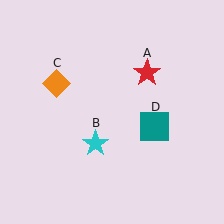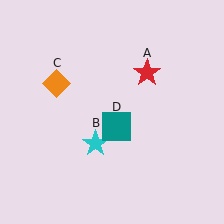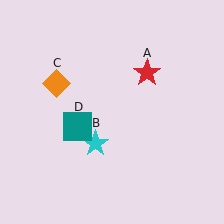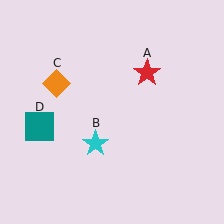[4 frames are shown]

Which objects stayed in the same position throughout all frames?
Red star (object A) and cyan star (object B) and orange diamond (object C) remained stationary.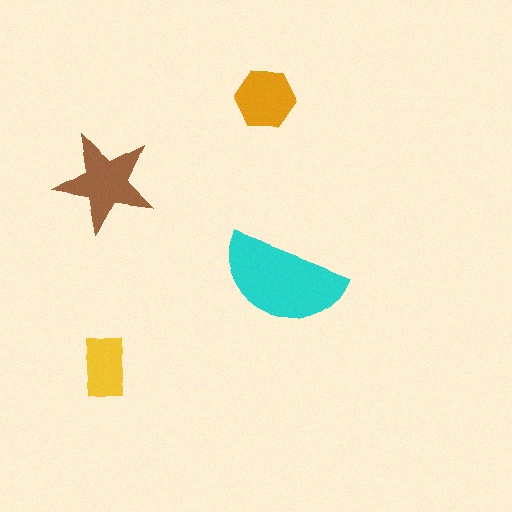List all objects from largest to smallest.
The cyan semicircle, the brown star, the orange hexagon, the yellow rectangle.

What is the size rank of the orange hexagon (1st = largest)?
3rd.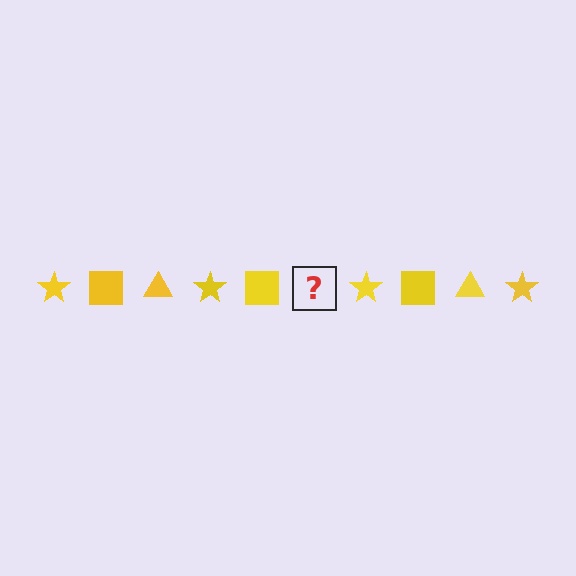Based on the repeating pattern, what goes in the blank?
The blank should be a yellow triangle.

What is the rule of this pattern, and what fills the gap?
The rule is that the pattern cycles through star, square, triangle shapes in yellow. The gap should be filled with a yellow triangle.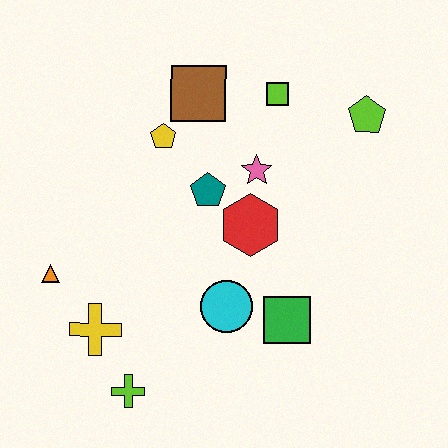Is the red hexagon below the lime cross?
No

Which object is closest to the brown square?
The yellow pentagon is closest to the brown square.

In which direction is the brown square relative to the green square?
The brown square is above the green square.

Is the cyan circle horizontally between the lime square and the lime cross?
Yes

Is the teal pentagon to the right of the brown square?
Yes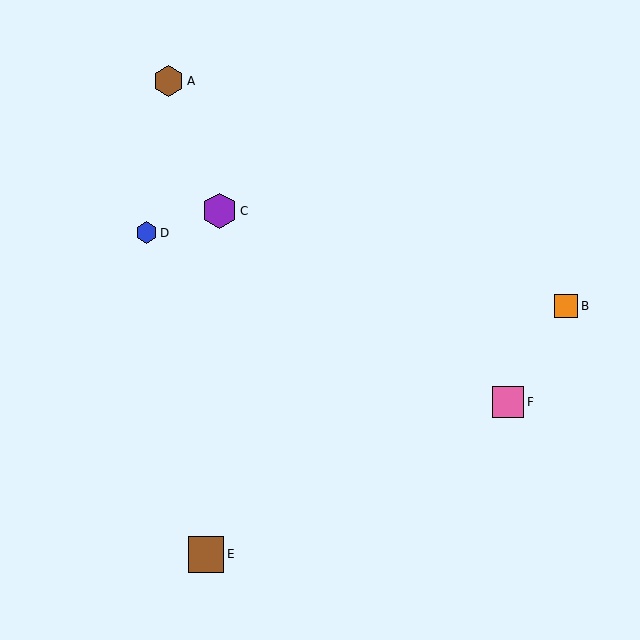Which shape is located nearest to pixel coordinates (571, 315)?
The orange square (labeled B) at (566, 306) is nearest to that location.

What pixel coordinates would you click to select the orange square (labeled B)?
Click at (566, 306) to select the orange square B.